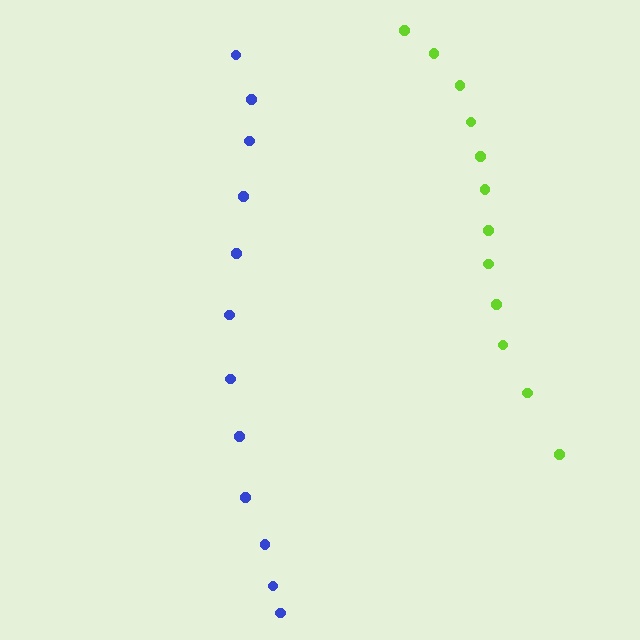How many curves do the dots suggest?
There are 2 distinct paths.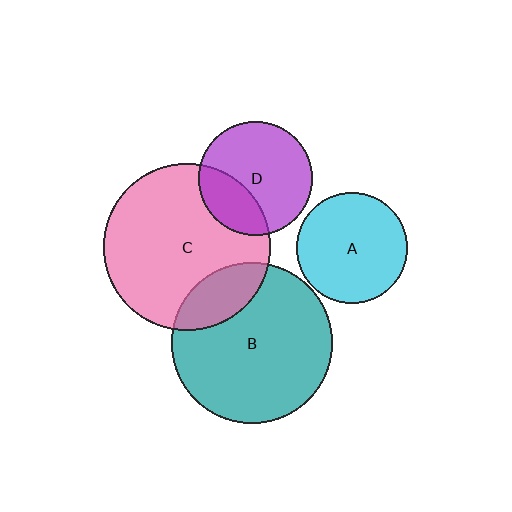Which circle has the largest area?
Circle C (pink).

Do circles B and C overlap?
Yes.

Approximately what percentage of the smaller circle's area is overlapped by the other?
Approximately 20%.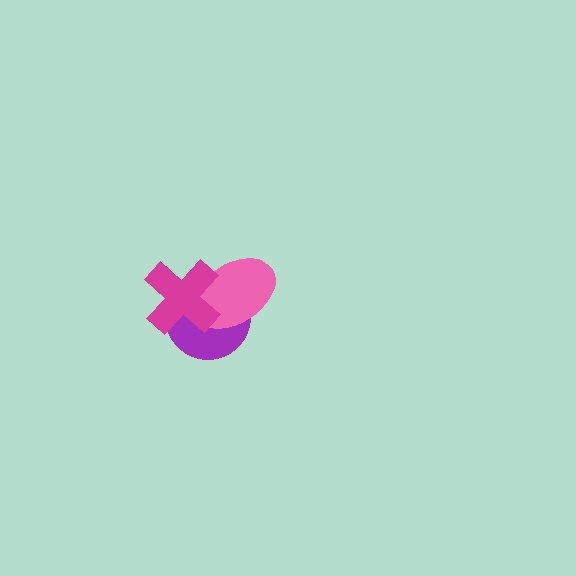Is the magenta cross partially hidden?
No, no other shape covers it.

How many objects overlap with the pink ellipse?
2 objects overlap with the pink ellipse.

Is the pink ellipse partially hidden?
Yes, it is partially covered by another shape.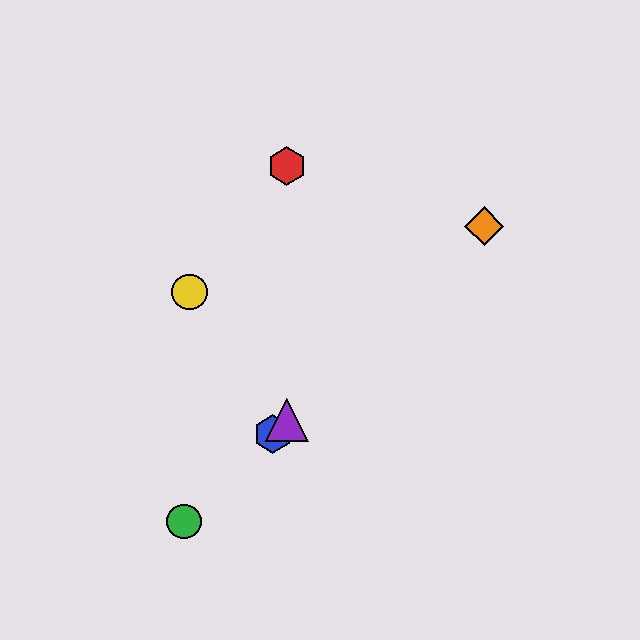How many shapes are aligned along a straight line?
4 shapes (the blue hexagon, the green circle, the purple triangle, the orange diamond) are aligned along a straight line.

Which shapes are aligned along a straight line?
The blue hexagon, the green circle, the purple triangle, the orange diamond are aligned along a straight line.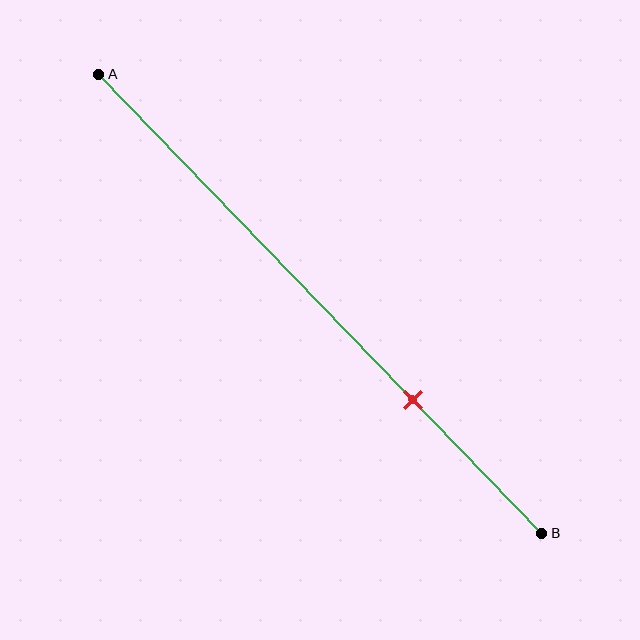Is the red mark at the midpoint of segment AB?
No, the mark is at about 70% from A, not at the 50% midpoint.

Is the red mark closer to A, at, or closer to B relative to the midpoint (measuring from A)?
The red mark is closer to point B than the midpoint of segment AB.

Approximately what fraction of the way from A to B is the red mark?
The red mark is approximately 70% of the way from A to B.